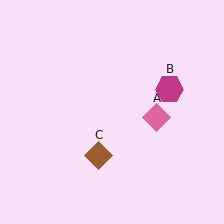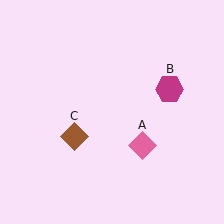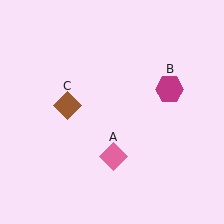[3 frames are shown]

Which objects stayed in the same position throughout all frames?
Magenta hexagon (object B) remained stationary.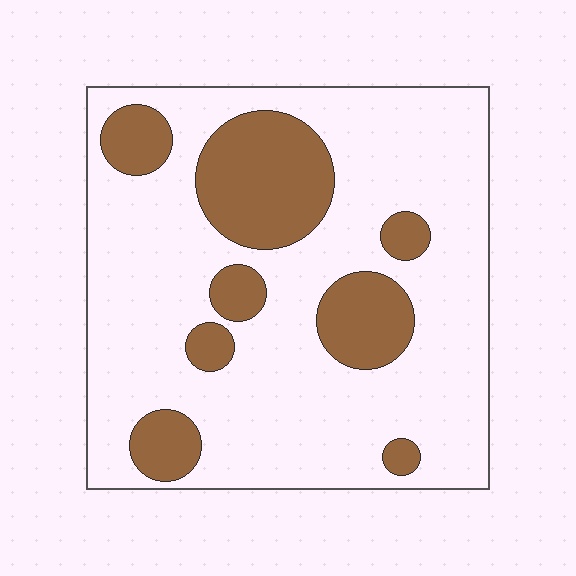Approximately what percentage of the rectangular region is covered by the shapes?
Approximately 25%.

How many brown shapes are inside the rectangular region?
8.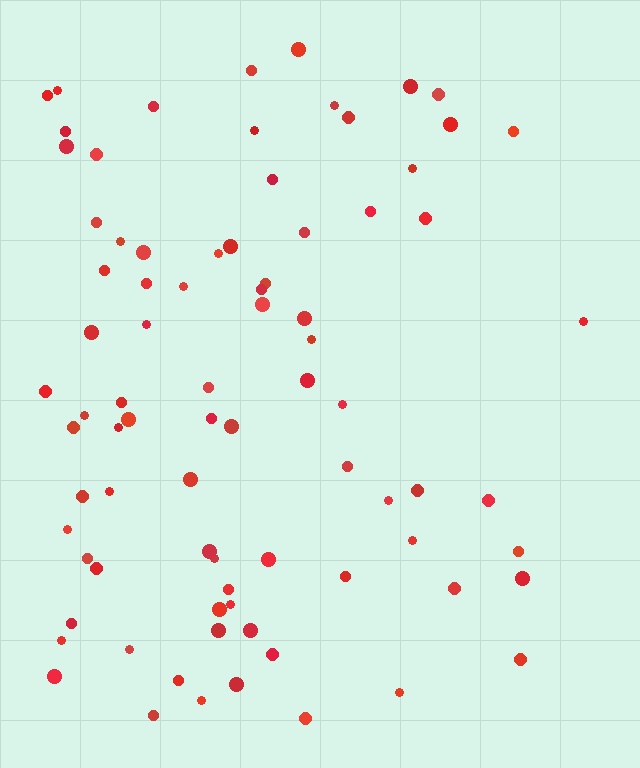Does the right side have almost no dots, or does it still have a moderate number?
Still a moderate number, just noticeably fewer than the left.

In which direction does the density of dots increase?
From right to left, with the left side densest.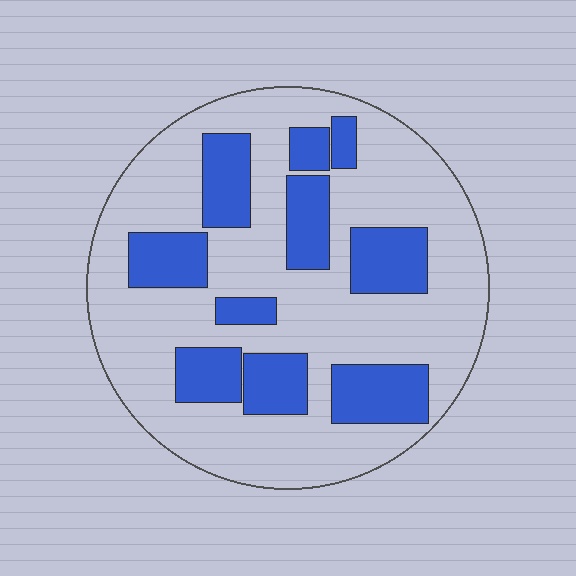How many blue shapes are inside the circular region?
10.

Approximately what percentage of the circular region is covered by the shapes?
Approximately 30%.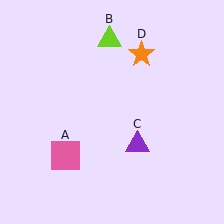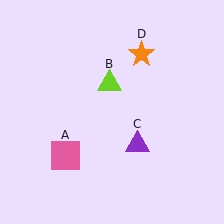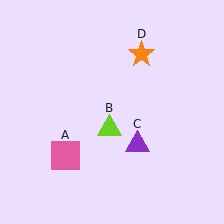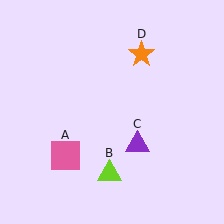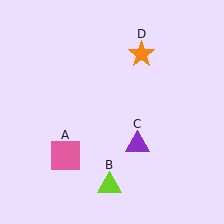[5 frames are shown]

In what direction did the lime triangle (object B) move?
The lime triangle (object B) moved down.